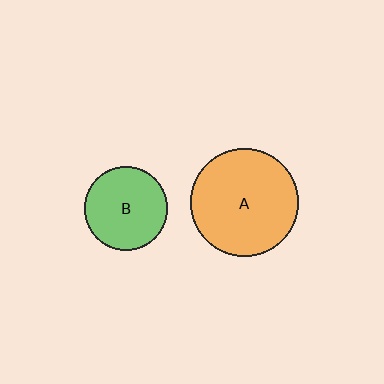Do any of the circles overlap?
No, none of the circles overlap.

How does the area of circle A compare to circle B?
Approximately 1.7 times.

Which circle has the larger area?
Circle A (orange).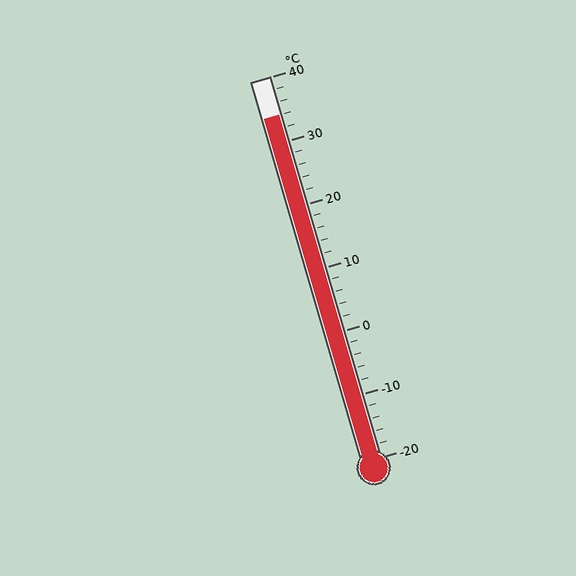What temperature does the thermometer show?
The thermometer shows approximately 34°C.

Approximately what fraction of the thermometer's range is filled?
The thermometer is filled to approximately 90% of its range.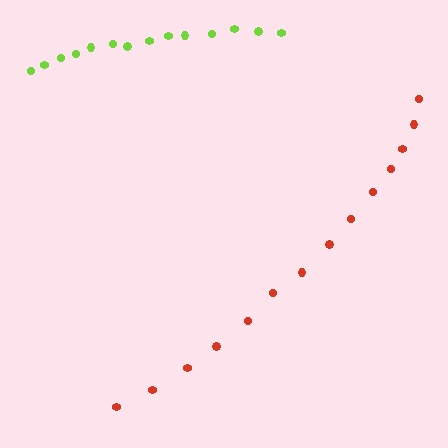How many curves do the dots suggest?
There are 2 distinct paths.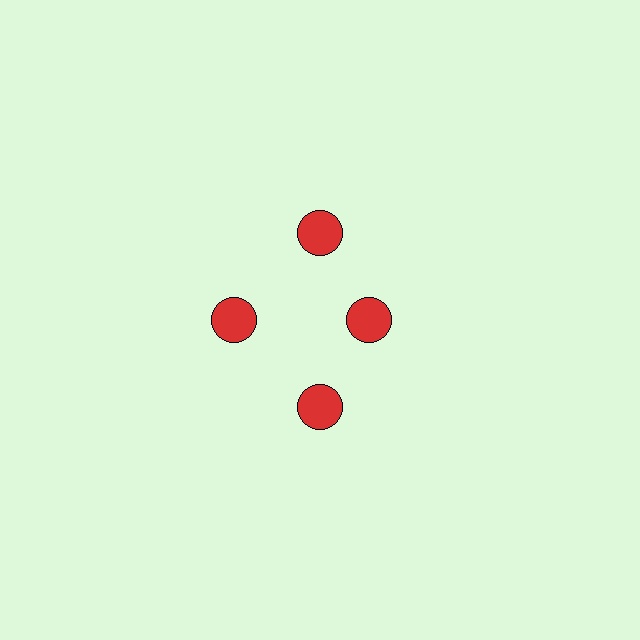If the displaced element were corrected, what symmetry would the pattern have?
It would have 4-fold rotational symmetry — the pattern would map onto itself every 90 degrees.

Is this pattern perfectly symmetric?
No. The 4 red circles are arranged in a ring, but one element near the 3 o'clock position is pulled inward toward the center, breaking the 4-fold rotational symmetry.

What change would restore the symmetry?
The symmetry would be restored by moving it outward, back onto the ring so that all 4 circles sit at equal angles and equal distance from the center.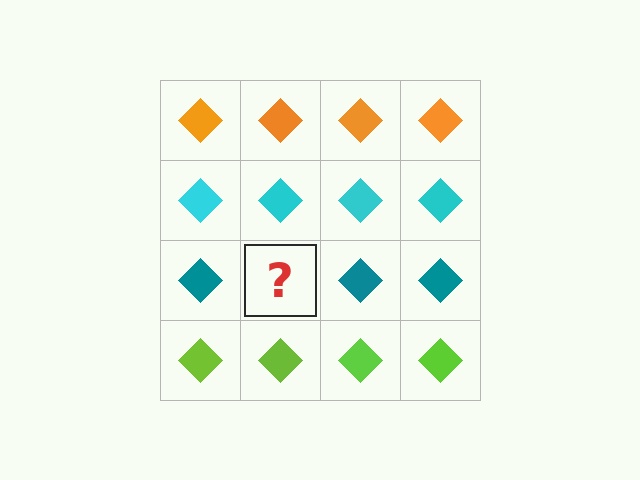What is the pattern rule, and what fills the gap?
The rule is that each row has a consistent color. The gap should be filled with a teal diamond.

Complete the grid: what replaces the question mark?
The question mark should be replaced with a teal diamond.